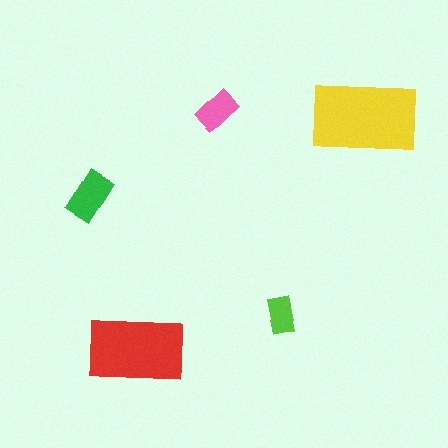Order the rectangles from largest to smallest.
the yellow one, the red one, the green one, the pink one, the lime one.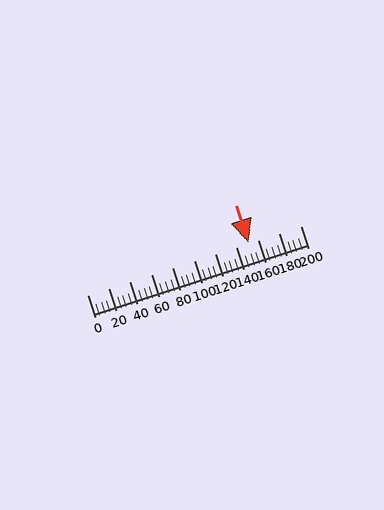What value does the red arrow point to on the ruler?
The red arrow points to approximately 151.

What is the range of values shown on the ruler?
The ruler shows values from 0 to 200.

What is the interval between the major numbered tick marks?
The major tick marks are spaced 20 units apart.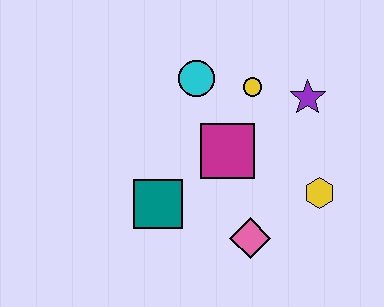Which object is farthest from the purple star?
The teal square is farthest from the purple star.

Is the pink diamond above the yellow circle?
No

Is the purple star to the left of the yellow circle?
No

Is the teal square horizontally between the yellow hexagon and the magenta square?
No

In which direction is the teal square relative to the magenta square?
The teal square is to the left of the magenta square.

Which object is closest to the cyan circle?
The yellow circle is closest to the cyan circle.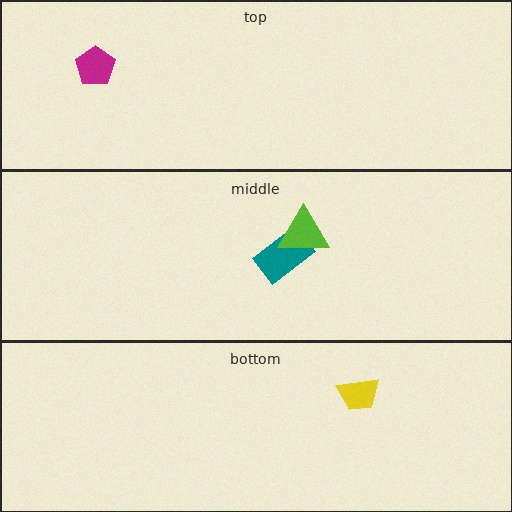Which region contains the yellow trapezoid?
The bottom region.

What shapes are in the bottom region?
The yellow trapezoid.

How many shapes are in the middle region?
2.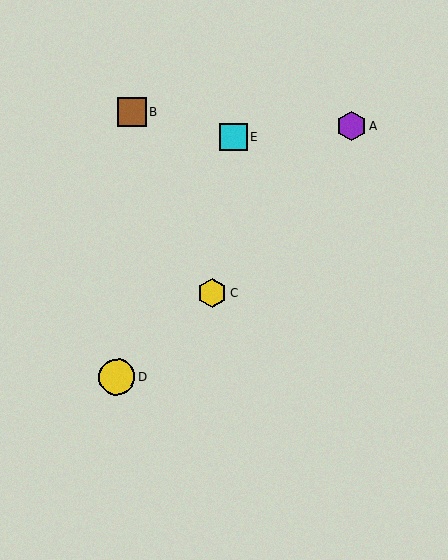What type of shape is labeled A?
Shape A is a purple hexagon.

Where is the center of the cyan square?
The center of the cyan square is at (234, 137).